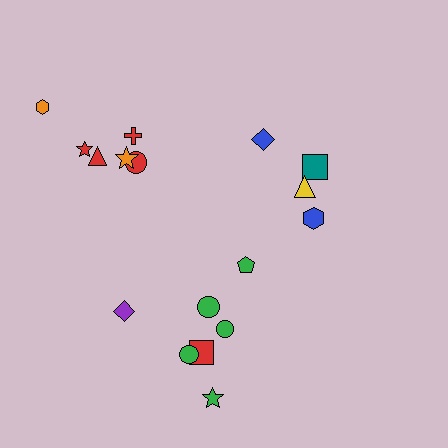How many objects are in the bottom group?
There are 7 objects.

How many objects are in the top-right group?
There are 4 objects.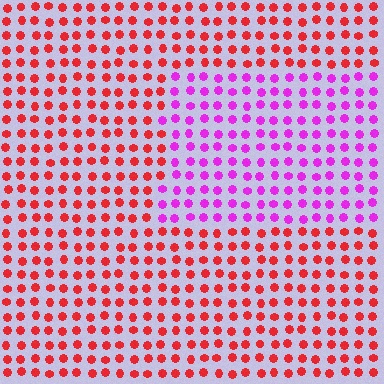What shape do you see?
I see a rectangle.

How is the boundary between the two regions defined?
The boundary is defined purely by a slight shift in hue (about 58 degrees). Spacing, size, and orientation are identical on both sides.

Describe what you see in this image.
The image is filled with small red elements in a uniform arrangement. A rectangle-shaped region is visible where the elements are tinted to a slightly different hue, forming a subtle color boundary.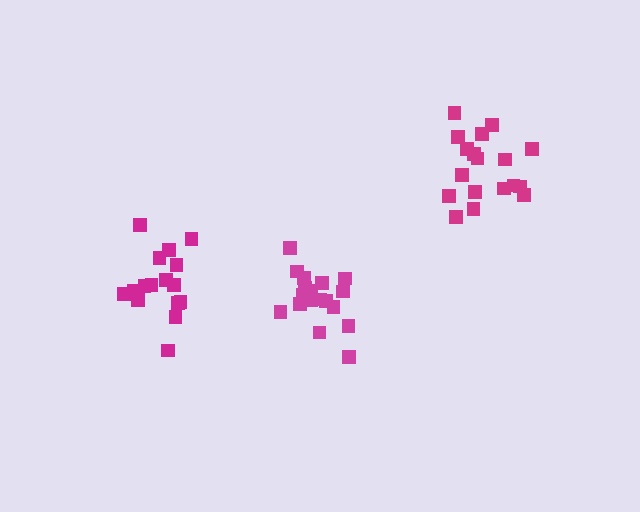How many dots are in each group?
Group 1: 18 dots, Group 2: 16 dots, Group 3: 18 dots (52 total).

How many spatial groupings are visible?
There are 3 spatial groupings.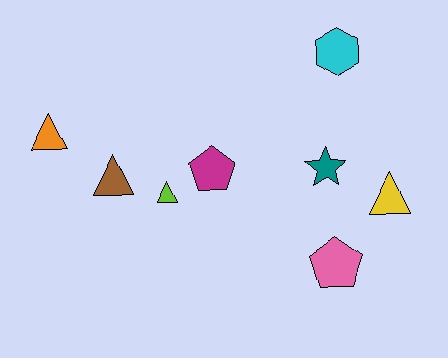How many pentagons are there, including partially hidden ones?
There are 2 pentagons.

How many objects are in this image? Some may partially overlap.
There are 8 objects.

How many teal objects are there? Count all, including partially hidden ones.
There is 1 teal object.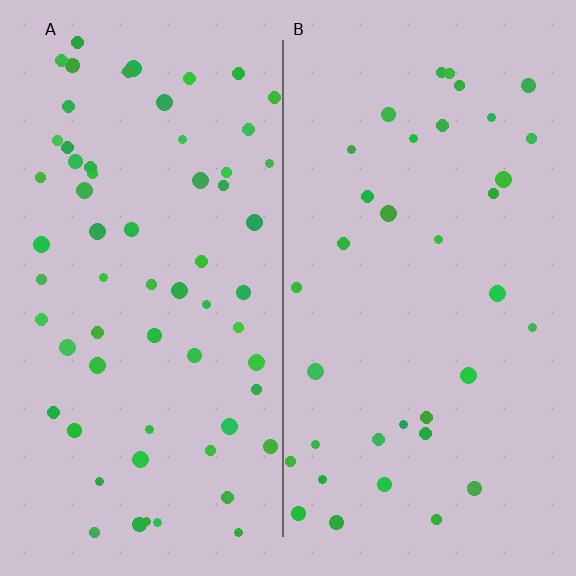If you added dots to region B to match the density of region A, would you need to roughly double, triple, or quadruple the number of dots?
Approximately double.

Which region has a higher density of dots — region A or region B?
A (the left).